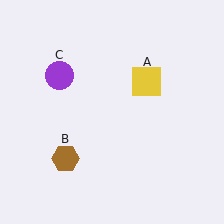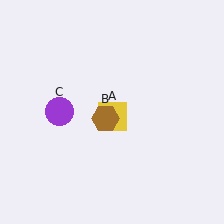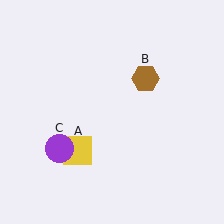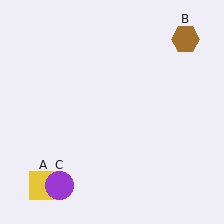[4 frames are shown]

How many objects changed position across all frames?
3 objects changed position: yellow square (object A), brown hexagon (object B), purple circle (object C).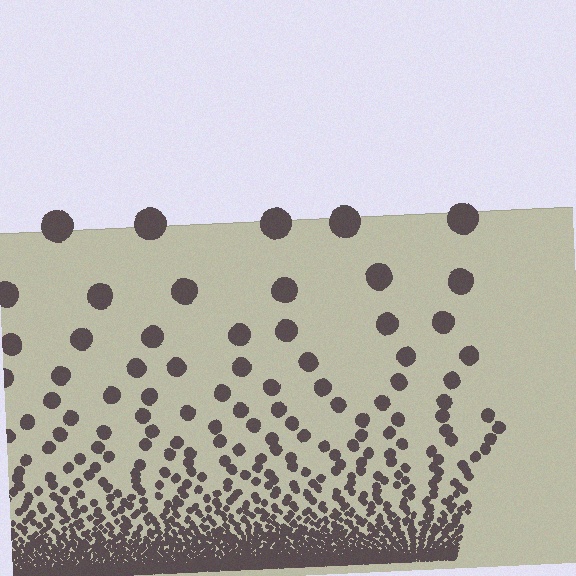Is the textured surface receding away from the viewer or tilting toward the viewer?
The surface appears to tilt toward the viewer. Texture elements get larger and sparser toward the top.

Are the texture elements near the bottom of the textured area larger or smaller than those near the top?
Smaller. The gradient is inverted — elements near the bottom are smaller and denser.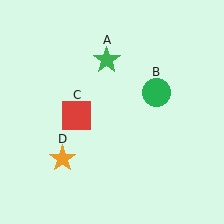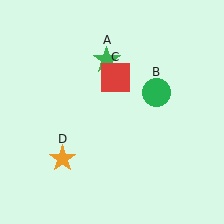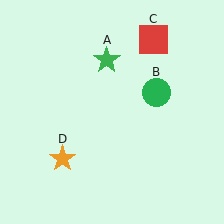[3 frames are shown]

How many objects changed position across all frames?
1 object changed position: red square (object C).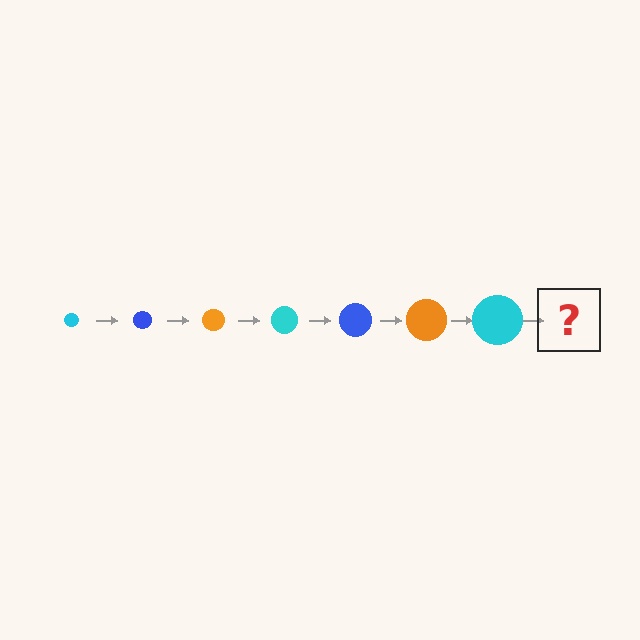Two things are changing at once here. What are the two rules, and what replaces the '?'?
The two rules are that the circle grows larger each step and the color cycles through cyan, blue, and orange. The '?' should be a blue circle, larger than the previous one.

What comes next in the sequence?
The next element should be a blue circle, larger than the previous one.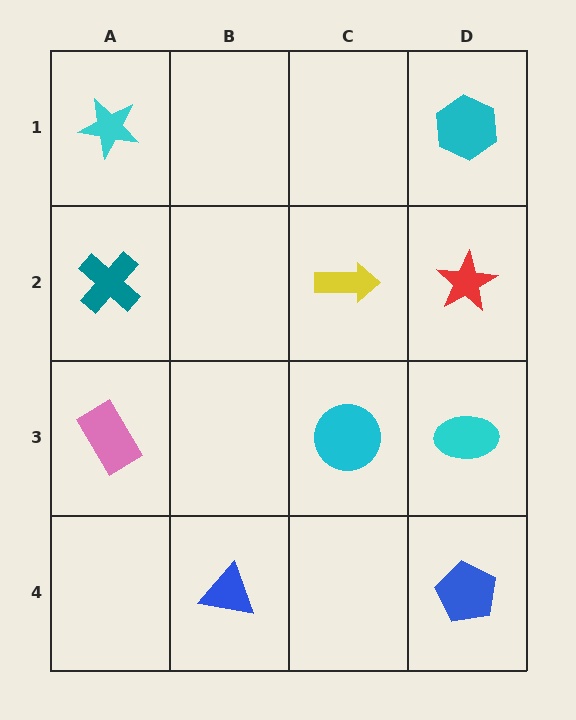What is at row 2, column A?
A teal cross.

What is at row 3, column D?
A cyan ellipse.